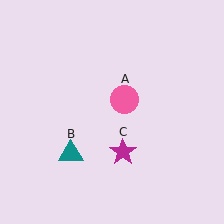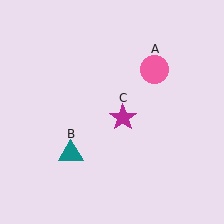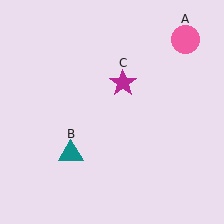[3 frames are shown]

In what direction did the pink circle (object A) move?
The pink circle (object A) moved up and to the right.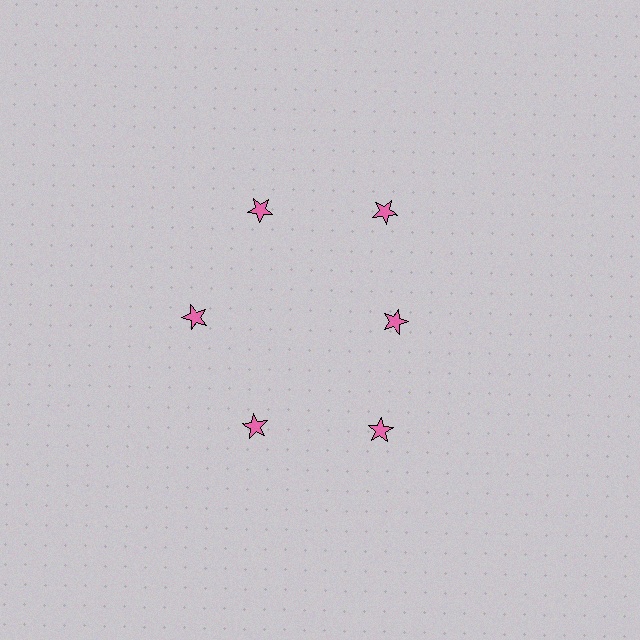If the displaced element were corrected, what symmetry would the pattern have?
It would have 6-fold rotational symmetry — the pattern would map onto itself every 60 degrees.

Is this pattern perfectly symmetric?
No. The 6 pink stars are arranged in a ring, but one element near the 3 o'clock position is pulled inward toward the center, breaking the 6-fold rotational symmetry.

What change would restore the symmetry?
The symmetry would be restored by moving it outward, back onto the ring so that all 6 stars sit at equal angles and equal distance from the center.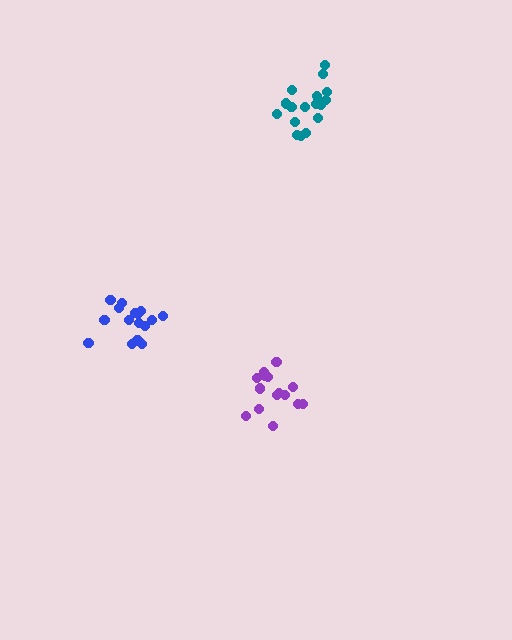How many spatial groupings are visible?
There are 3 spatial groupings.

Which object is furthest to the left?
The blue cluster is leftmost.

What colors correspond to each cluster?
The clusters are colored: teal, blue, purple.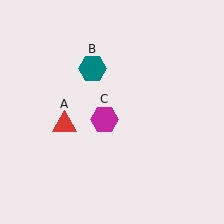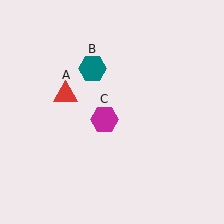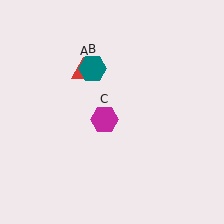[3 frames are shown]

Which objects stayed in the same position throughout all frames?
Teal hexagon (object B) and magenta hexagon (object C) remained stationary.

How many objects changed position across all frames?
1 object changed position: red triangle (object A).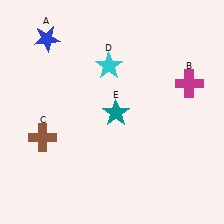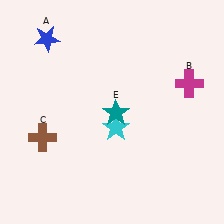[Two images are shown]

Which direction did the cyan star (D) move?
The cyan star (D) moved down.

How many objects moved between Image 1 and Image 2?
1 object moved between the two images.